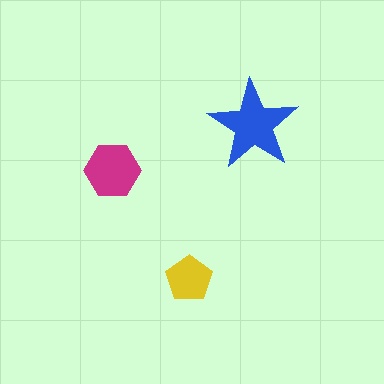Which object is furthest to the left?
The magenta hexagon is leftmost.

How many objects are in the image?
There are 3 objects in the image.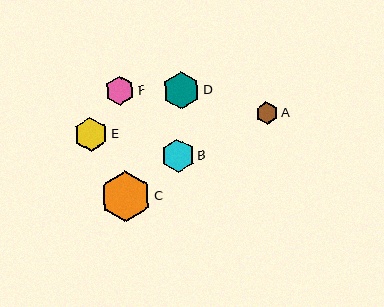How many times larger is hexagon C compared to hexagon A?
Hexagon C is approximately 2.3 times the size of hexagon A.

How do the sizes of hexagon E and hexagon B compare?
Hexagon E and hexagon B are approximately the same size.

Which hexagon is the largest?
Hexagon C is the largest with a size of approximately 51 pixels.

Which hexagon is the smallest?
Hexagon A is the smallest with a size of approximately 22 pixels.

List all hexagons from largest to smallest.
From largest to smallest: C, D, E, B, F, A.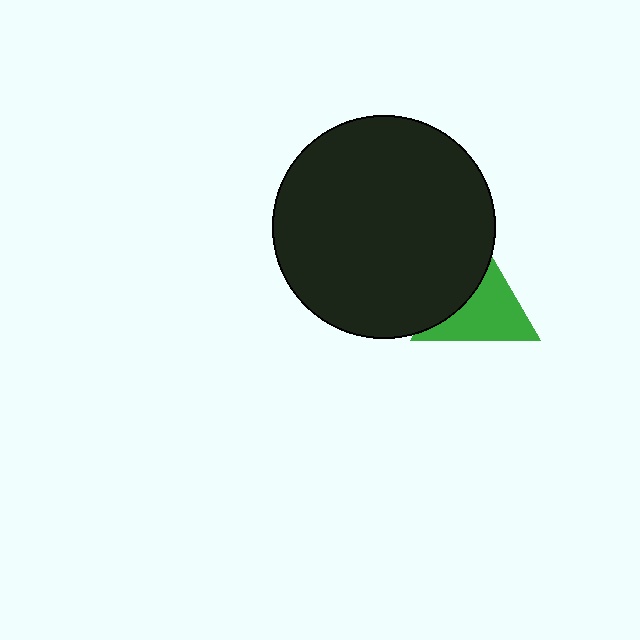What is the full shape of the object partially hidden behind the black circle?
The partially hidden object is a green triangle.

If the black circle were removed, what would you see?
You would see the complete green triangle.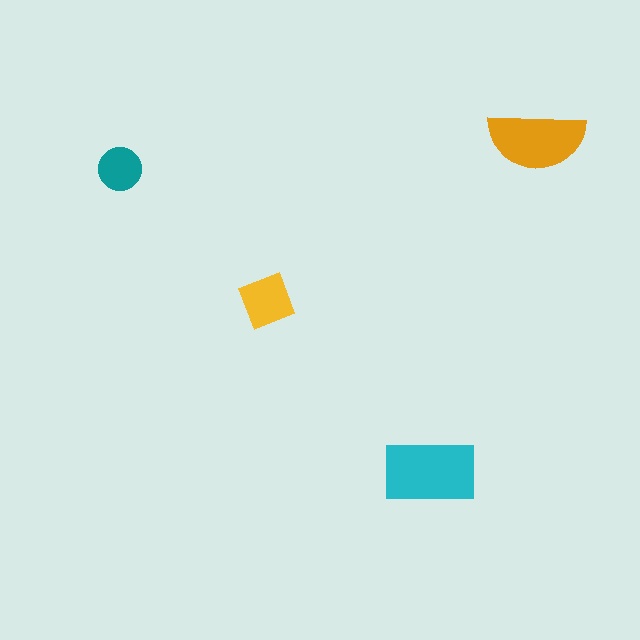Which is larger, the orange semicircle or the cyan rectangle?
The cyan rectangle.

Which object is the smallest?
The teal circle.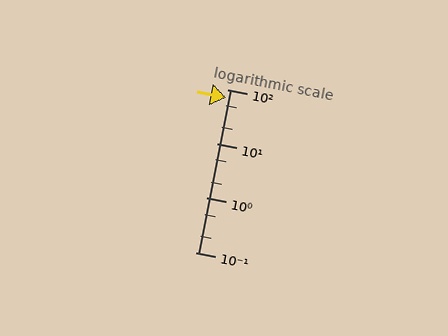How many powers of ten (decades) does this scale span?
The scale spans 3 decades, from 0.1 to 100.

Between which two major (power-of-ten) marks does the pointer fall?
The pointer is between 10 and 100.